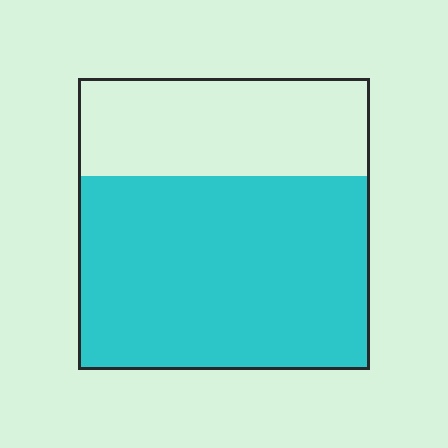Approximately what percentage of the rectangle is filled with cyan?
Approximately 65%.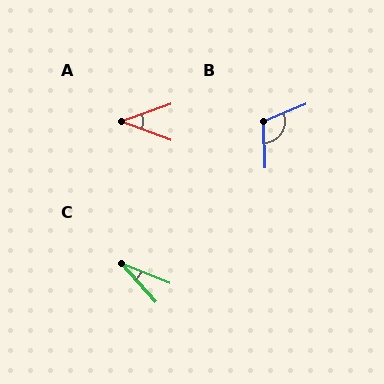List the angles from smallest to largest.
C (26°), A (39°), B (110°).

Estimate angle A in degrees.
Approximately 39 degrees.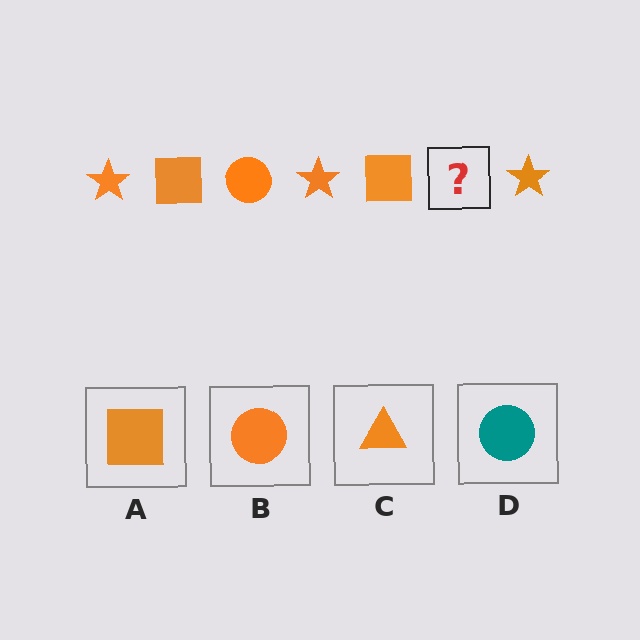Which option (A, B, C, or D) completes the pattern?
B.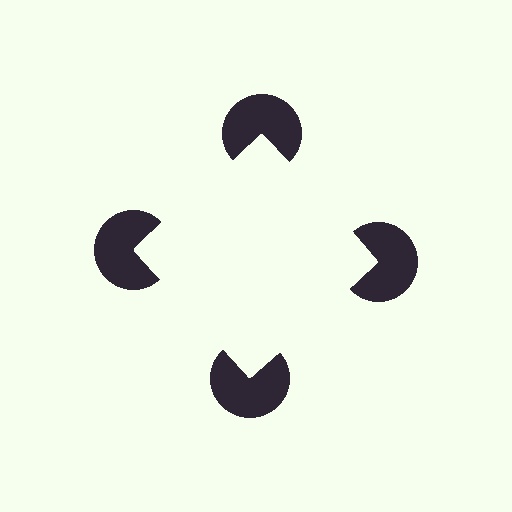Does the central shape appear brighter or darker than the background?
It typically appears slightly brighter than the background, even though no actual brightness change is drawn.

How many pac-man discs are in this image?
There are 4 — one at each vertex of the illusory square.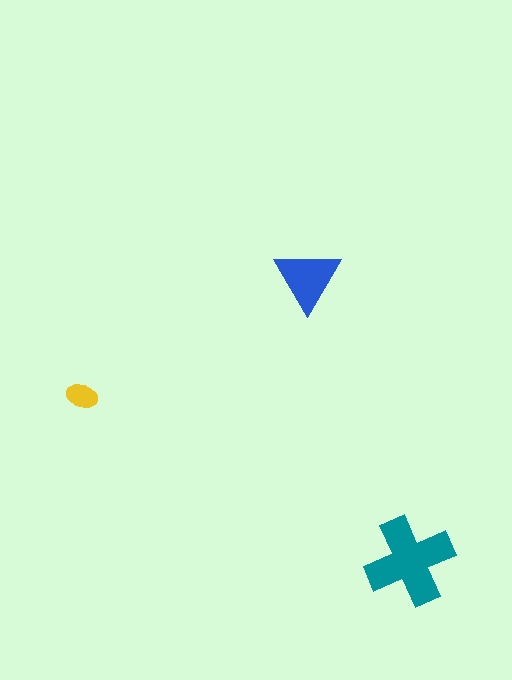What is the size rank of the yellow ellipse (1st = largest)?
3rd.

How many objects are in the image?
There are 3 objects in the image.